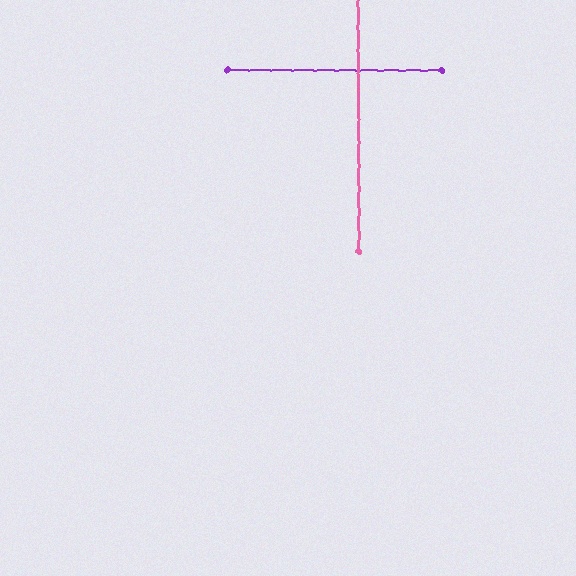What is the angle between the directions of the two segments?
Approximately 90 degrees.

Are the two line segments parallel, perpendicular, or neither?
Perpendicular — they meet at approximately 90°.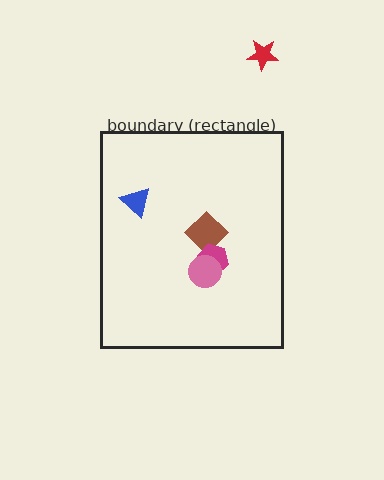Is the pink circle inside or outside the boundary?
Inside.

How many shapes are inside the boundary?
4 inside, 1 outside.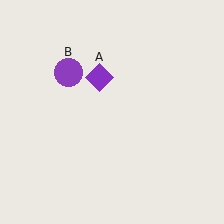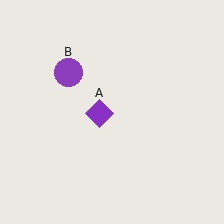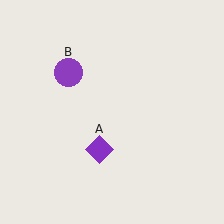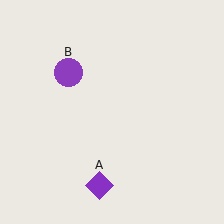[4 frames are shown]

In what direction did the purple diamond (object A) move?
The purple diamond (object A) moved down.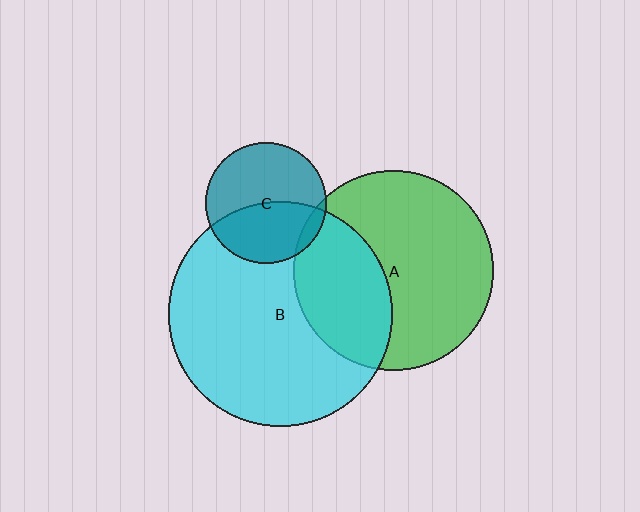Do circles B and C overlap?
Yes.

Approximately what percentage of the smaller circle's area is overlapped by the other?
Approximately 45%.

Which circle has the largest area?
Circle B (cyan).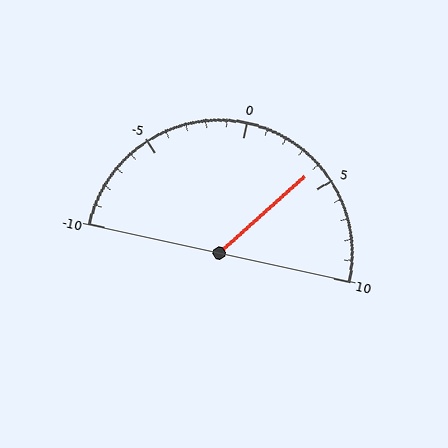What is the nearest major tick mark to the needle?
The nearest major tick mark is 5.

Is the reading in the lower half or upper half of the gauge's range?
The reading is in the upper half of the range (-10 to 10).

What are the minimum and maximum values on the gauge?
The gauge ranges from -10 to 10.